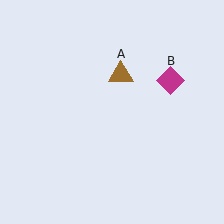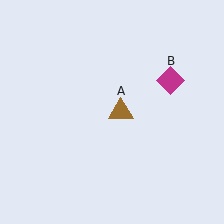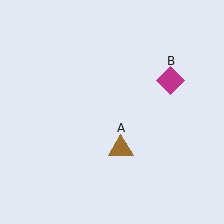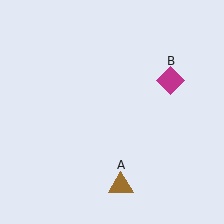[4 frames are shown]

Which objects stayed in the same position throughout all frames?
Magenta diamond (object B) remained stationary.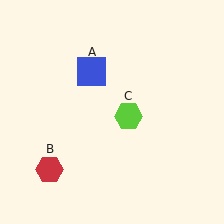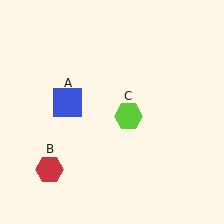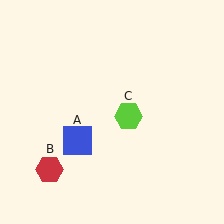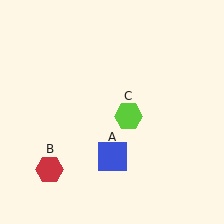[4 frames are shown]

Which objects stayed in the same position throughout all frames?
Red hexagon (object B) and lime hexagon (object C) remained stationary.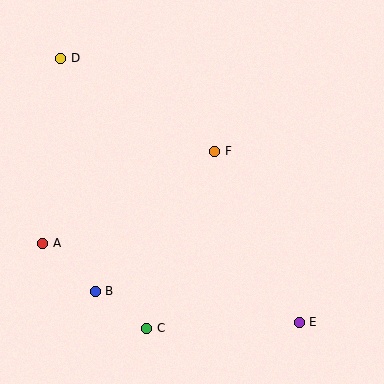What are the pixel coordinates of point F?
Point F is at (215, 151).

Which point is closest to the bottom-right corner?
Point E is closest to the bottom-right corner.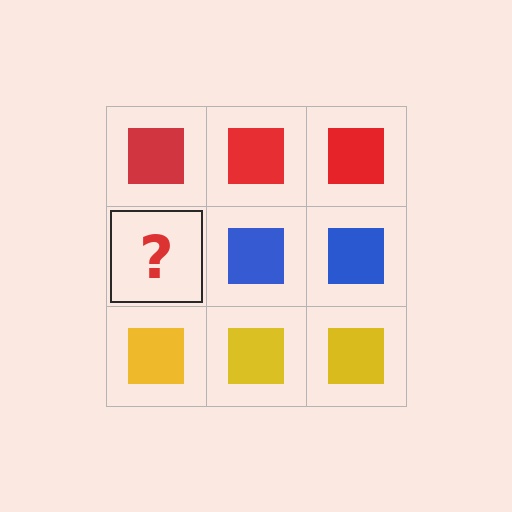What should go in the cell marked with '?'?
The missing cell should contain a blue square.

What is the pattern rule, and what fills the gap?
The rule is that each row has a consistent color. The gap should be filled with a blue square.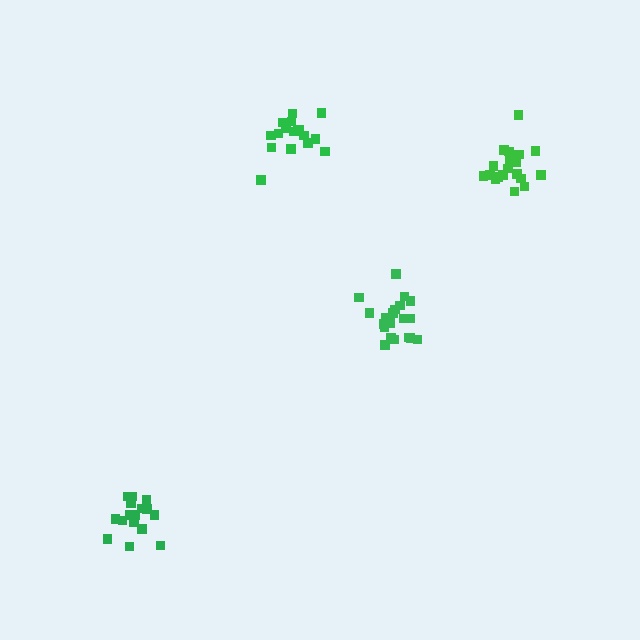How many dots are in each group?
Group 1: 17 dots, Group 2: 20 dots, Group 3: 19 dots, Group 4: 16 dots (72 total).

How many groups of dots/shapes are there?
There are 4 groups.